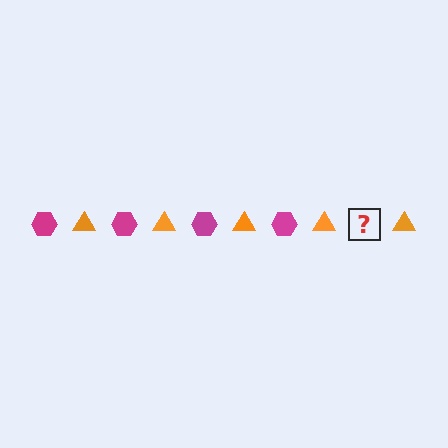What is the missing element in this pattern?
The missing element is a magenta hexagon.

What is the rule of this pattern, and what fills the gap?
The rule is that the pattern alternates between magenta hexagon and orange triangle. The gap should be filled with a magenta hexagon.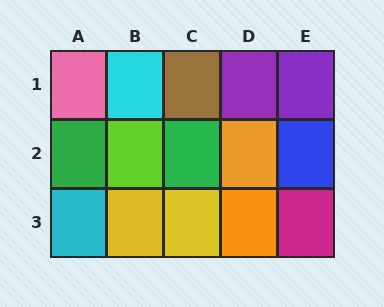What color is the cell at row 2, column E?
Blue.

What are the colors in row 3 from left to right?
Cyan, yellow, yellow, orange, magenta.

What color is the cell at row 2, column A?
Green.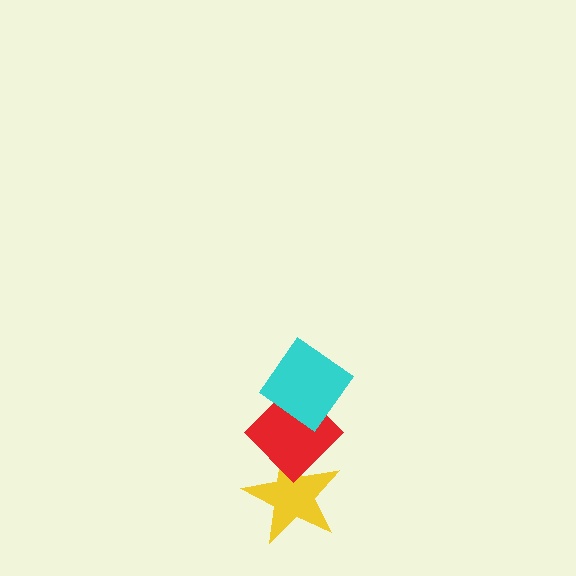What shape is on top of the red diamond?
The cyan diamond is on top of the red diamond.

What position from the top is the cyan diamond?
The cyan diamond is 1st from the top.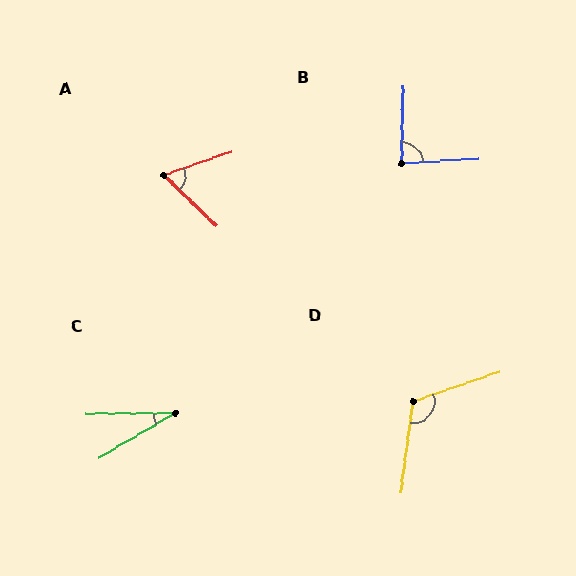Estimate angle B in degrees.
Approximately 85 degrees.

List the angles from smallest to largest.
C (31°), A (63°), B (85°), D (117°).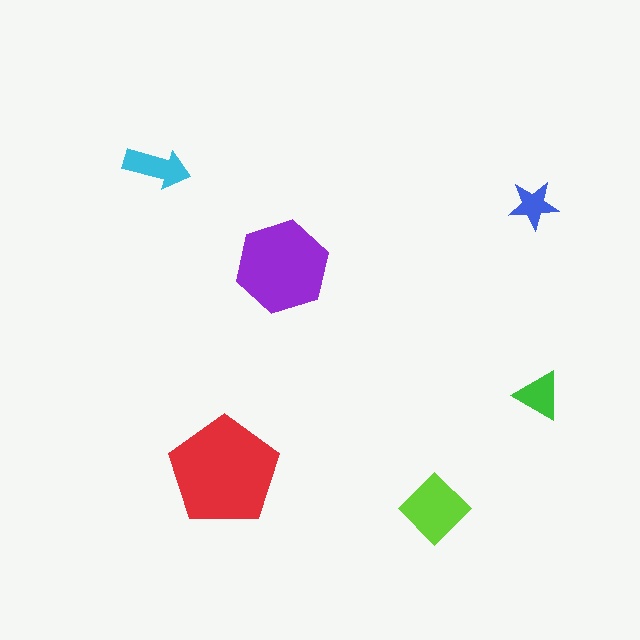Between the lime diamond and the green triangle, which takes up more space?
The lime diamond.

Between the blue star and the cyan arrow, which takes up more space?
The cyan arrow.